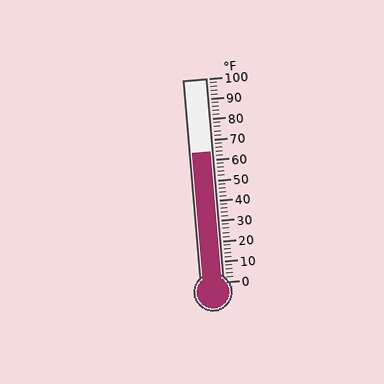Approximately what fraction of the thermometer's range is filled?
The thermometer is filled to approximately 65% of its range.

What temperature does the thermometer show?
The thermometer shows approximately 64°F.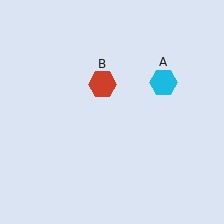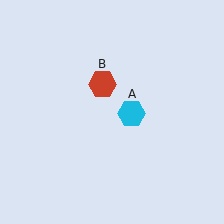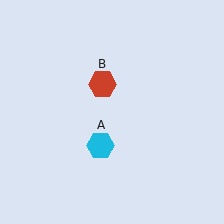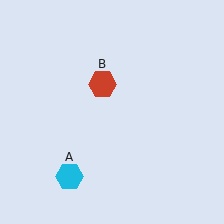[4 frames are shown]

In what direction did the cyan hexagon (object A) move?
The cyan hexagon (object A) moved down and to the left.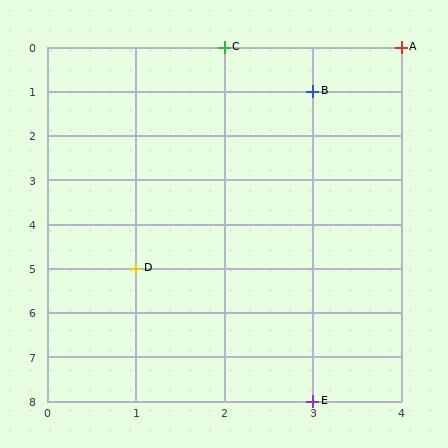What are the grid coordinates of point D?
Point D is at grid coordinates (1, 5).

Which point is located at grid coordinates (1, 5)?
Point D is at (1, 5).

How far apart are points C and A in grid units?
Points C and A are 2 columns apart.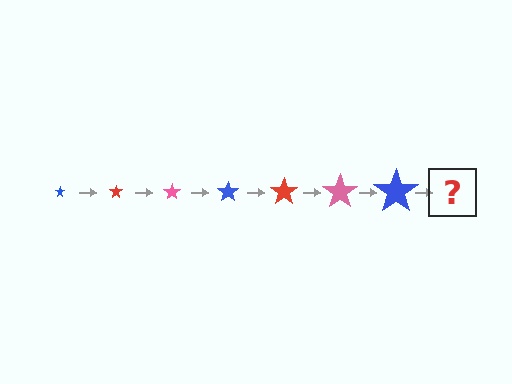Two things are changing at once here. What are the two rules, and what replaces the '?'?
The two rules are that the star grows larger each step and the color cycles through blue, red, and pink. The '?' should be a red star, larger than the previous one.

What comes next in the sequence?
The next element should be a red star, larger than the previous one.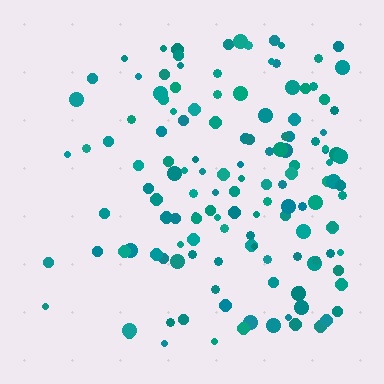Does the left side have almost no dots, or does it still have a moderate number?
Still a moderate number, just noticeably fewer than the right.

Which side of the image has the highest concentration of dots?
The right.